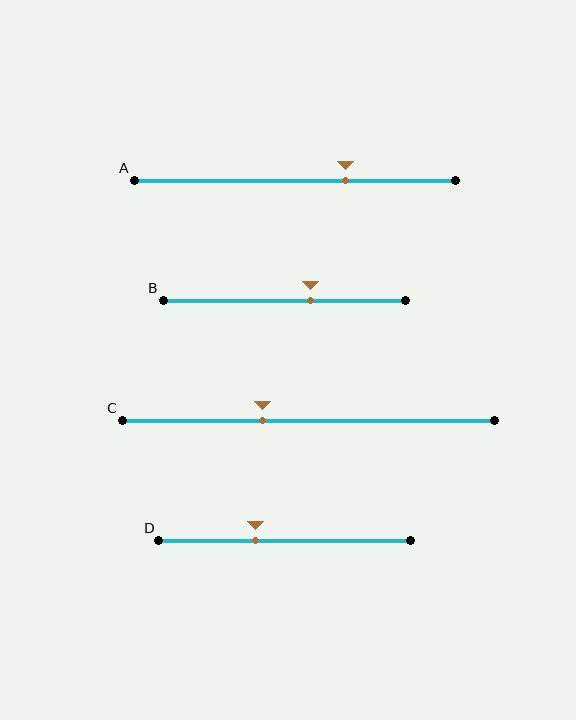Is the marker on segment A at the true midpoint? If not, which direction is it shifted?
No, the marker on segment A is shifted to the right by about 16% of the segment length.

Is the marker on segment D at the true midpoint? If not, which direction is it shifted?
No, the marker on segment D is shifted to the left by about 11% of the segment length.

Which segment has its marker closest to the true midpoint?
Segment B has its marker closest to the true midpoint.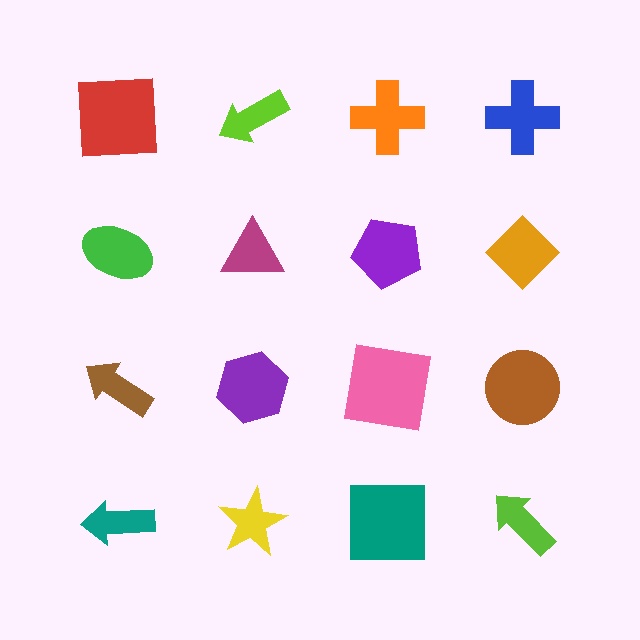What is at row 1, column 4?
A blue cross.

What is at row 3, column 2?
A purple hexagon.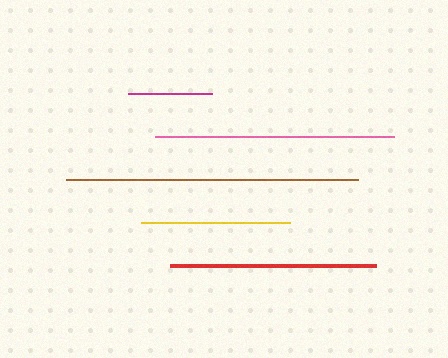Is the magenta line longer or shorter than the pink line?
The pink line is longer than the magenta line.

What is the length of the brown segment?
The brown segment is approximately 292 pixels long.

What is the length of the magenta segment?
The magenta segment is approximately 84 pixels long.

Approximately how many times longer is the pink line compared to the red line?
The pink line is approximately 1.2 times the length of the red line.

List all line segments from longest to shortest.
From longest to shortest: brown, pink, red, yellow, magenta.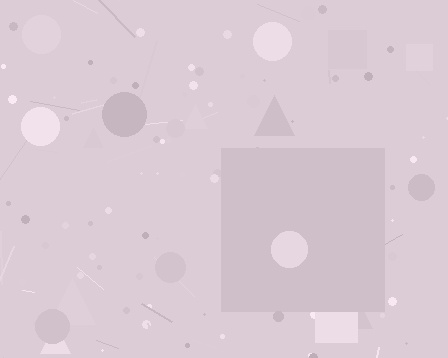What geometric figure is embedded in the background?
A square is embedded in the background.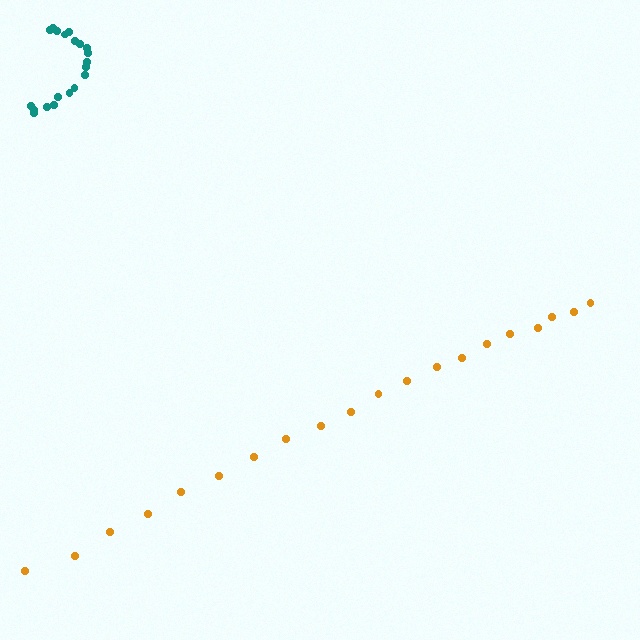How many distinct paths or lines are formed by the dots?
There are 2 distinct paths.